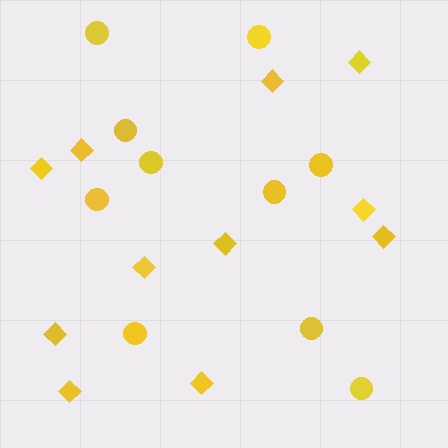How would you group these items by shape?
There are 2 groups: one group of circles (10) and one group of diamonds (11).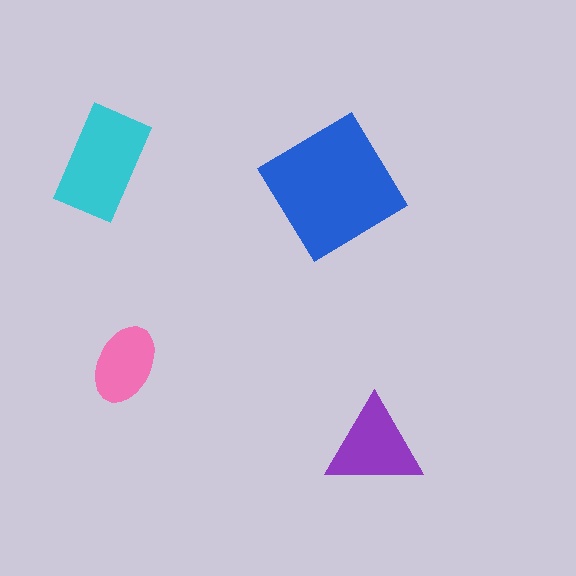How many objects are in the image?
There are 4 objects in the image.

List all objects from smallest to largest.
The pink ellipse, the purple triangle, the cyan rectangle, the blue diamond.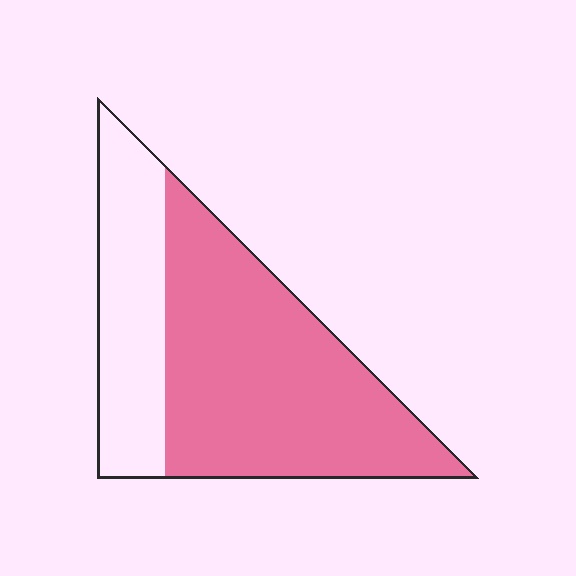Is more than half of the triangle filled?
Yes.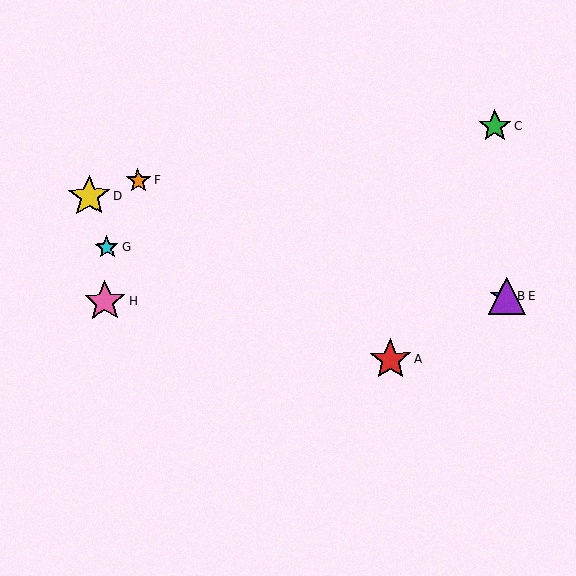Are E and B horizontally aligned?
Yes, both are at y≈296.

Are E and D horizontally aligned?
No, E is at y≈296 and D is at y≈196.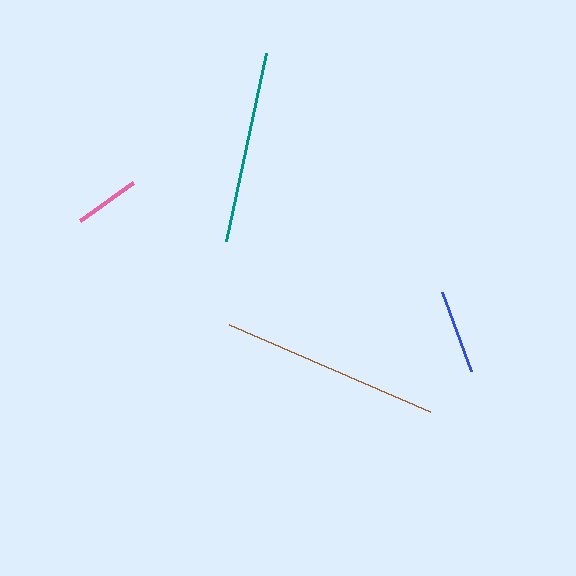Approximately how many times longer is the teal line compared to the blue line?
The teal line is approximately 2.3 times the length of the blue line.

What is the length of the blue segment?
The blue segment is approximately 85 pixels long.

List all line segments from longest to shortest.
From longest to shortest: brown, teal, blue, pink.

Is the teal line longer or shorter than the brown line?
The brown line is longer than the teal line.